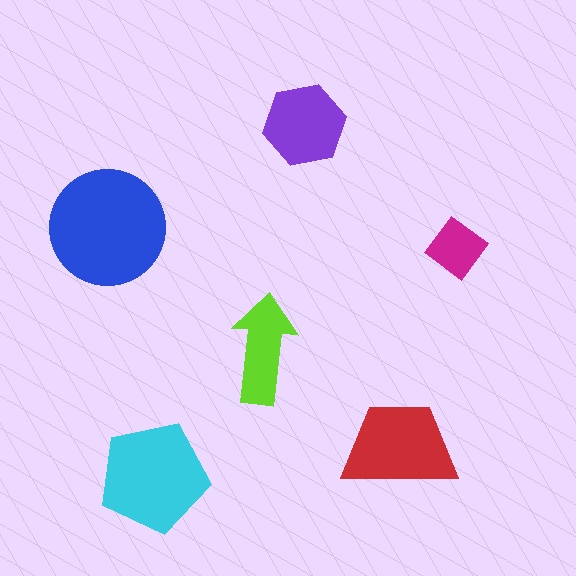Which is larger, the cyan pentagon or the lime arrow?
The cyan pentagon.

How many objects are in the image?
There are 6 objects in the image.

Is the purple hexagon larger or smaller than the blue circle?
Smaller.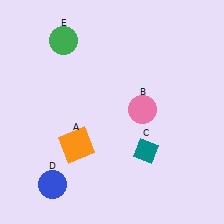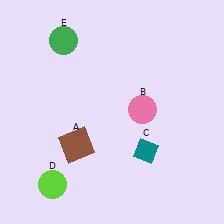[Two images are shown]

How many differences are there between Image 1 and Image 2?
There are 2 differences between the two images.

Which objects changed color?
A changed from orange to brown. D changed from blue to lime.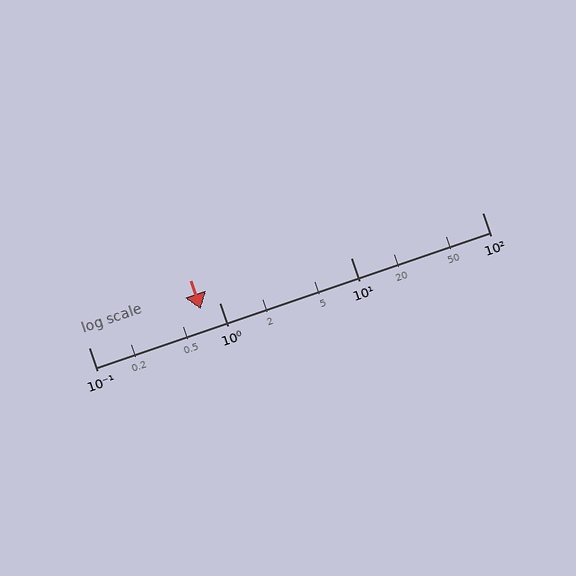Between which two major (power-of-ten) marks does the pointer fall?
The pointer is between 0.1 and 1.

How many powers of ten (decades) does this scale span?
The scale spans 3 decades, from 0.1 to 100.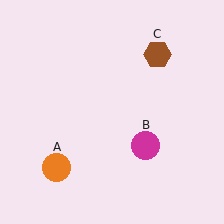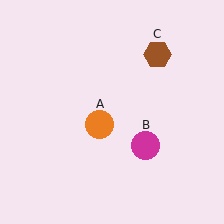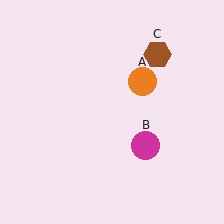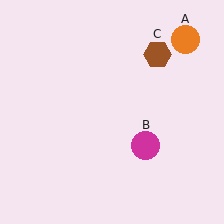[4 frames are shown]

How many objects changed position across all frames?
1 object changed position: orange circle (object A).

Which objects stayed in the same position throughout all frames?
Magenta circle (object B) and brown hexagon (object C) remained stationary.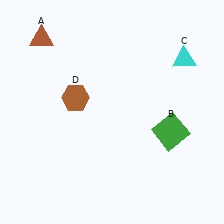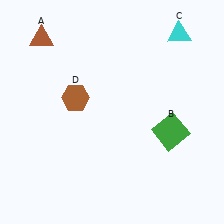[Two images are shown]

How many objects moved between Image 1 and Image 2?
1 object moved between the two images.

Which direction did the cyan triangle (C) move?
The cyan triangle (C) moved up.